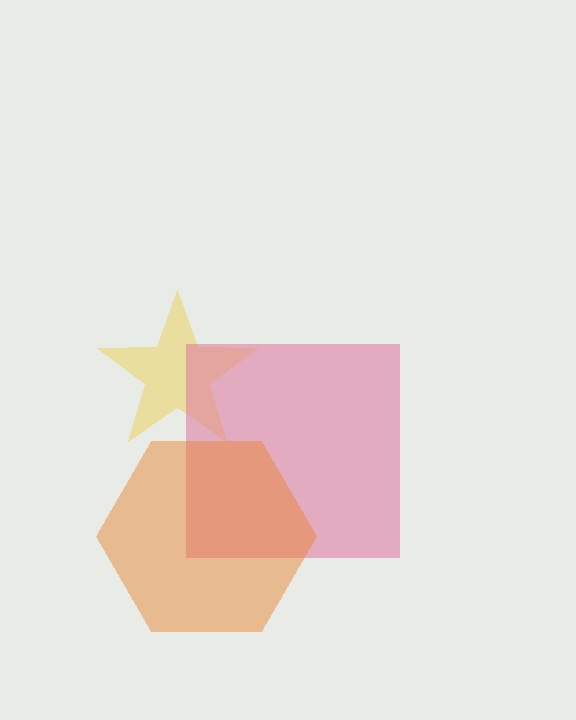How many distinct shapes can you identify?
There are 3 distinct shapes: a yellow star, a pink square, an orange hexagon.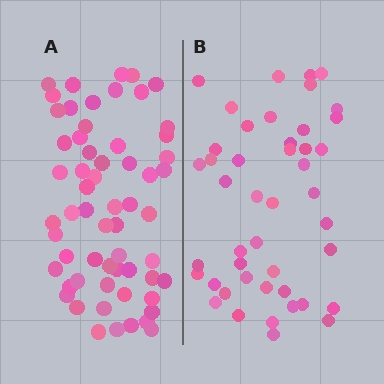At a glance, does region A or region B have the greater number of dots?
Region A (the left region) has more dots.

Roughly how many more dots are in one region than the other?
Region A has approximately 15 more dots than region B.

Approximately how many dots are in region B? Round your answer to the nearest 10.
About 40 dots. (The exact count is 45, which rounds to 40.)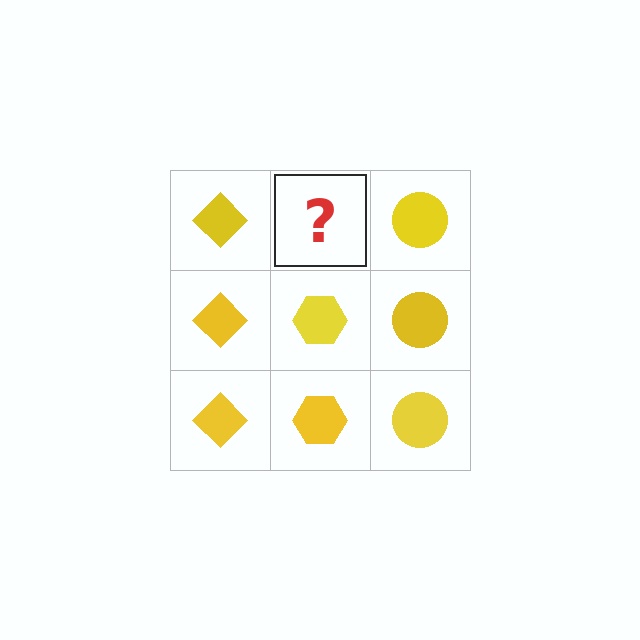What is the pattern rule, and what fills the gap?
The rule is that each column has a consistent shape. The gap should be filled with a yellow hexagon.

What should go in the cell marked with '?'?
The missing cell should contain a yellow hexagon.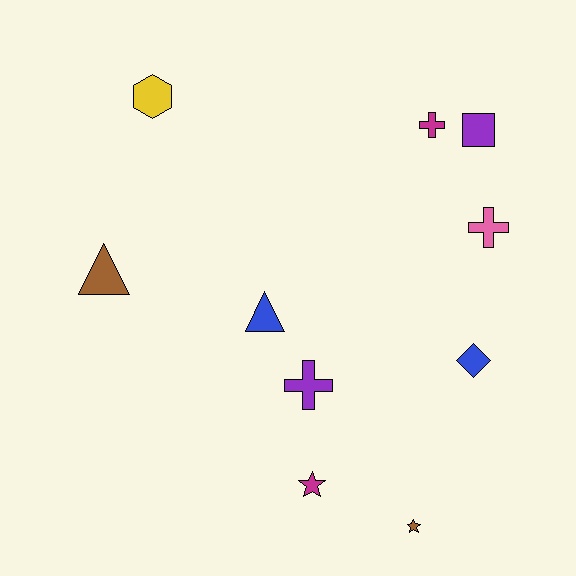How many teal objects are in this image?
There are no teal objects.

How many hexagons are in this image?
There is 1 hexagon.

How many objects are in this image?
There are 10 objects.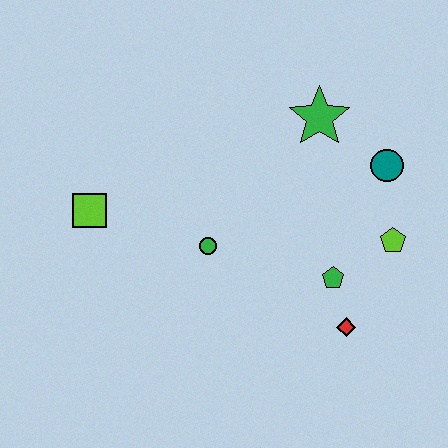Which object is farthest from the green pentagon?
The lime square is farthest from the green pentagon.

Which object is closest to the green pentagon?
The red diamond is closest to the green pentagon.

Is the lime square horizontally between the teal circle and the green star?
No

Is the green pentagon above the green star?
No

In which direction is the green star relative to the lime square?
The green star is to the right of the lime square.